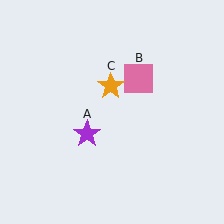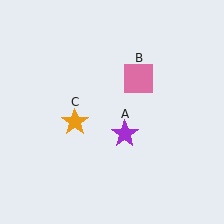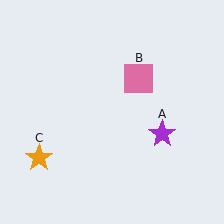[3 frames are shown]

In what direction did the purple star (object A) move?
The purple star (object A) moved right.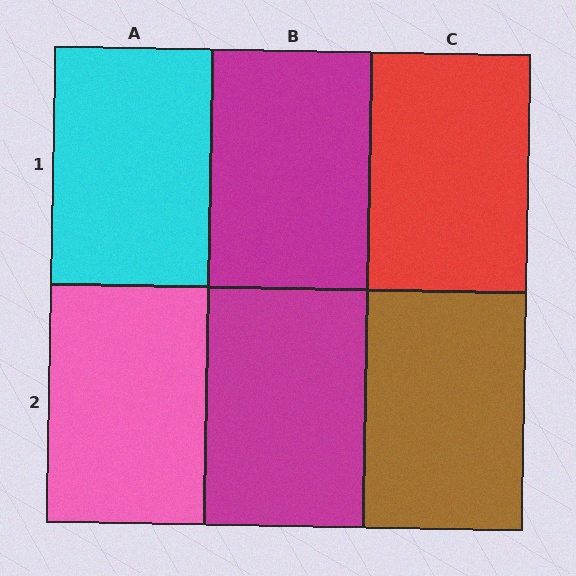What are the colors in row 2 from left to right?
Pink, magenta, brown.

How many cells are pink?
1 cell is pink.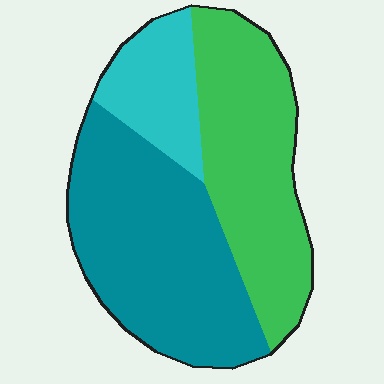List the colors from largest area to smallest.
From largest to smallest: teal, green, cyan.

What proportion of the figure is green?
Green covers about 40% of the figure.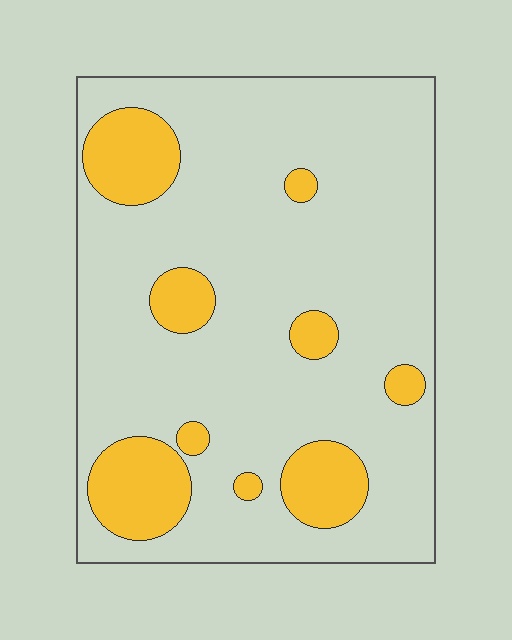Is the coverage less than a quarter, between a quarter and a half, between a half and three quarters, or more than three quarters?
Less than a quarter.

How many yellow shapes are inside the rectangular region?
9.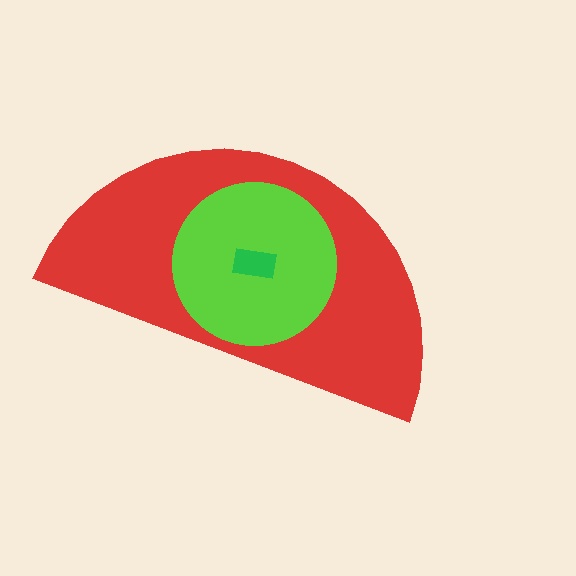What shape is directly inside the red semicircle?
The lime circle.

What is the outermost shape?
The red semicircle.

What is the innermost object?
The green rectangle.